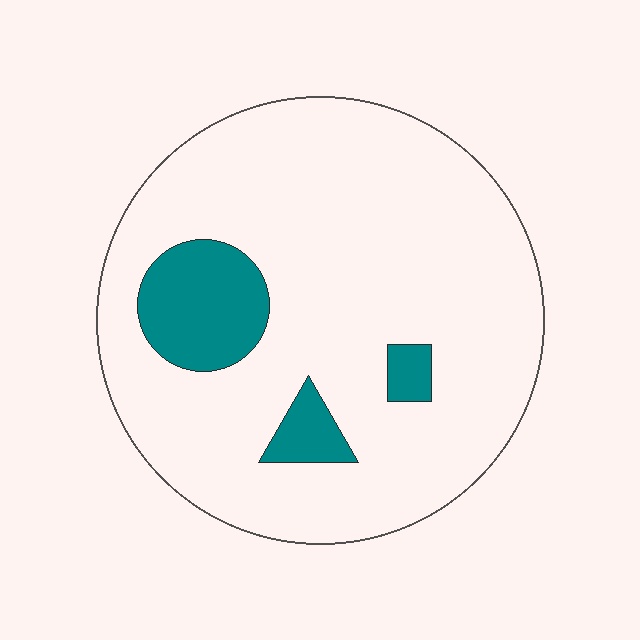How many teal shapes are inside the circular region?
3.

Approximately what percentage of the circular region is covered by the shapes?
Approximately 15%.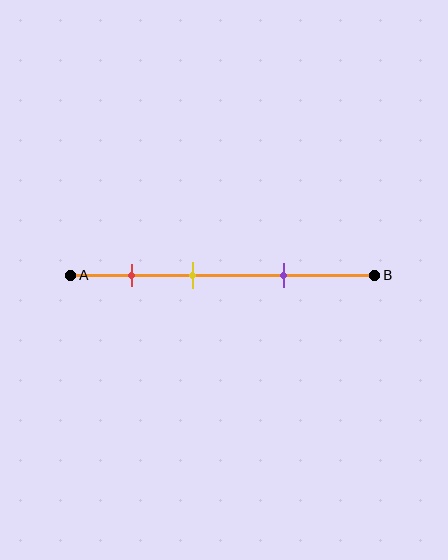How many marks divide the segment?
There are 3 marks dividing the segment.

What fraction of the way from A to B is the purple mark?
The purple mark is approximately 70% (0.7) of the way from A to B.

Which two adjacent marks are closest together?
The red and yellow marks are the closest adjacent pair.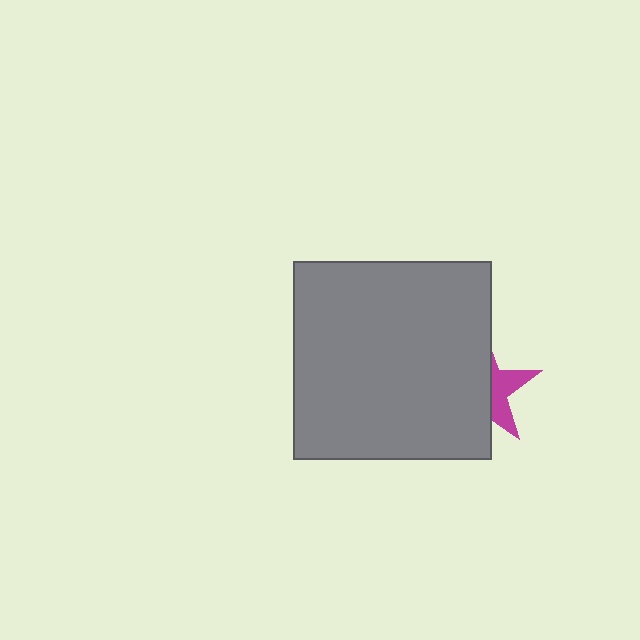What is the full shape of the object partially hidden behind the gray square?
The partially hidden object is a magenta star.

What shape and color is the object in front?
The object in front is a gray square.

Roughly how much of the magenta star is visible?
A small part of it is visible (roughly 37%).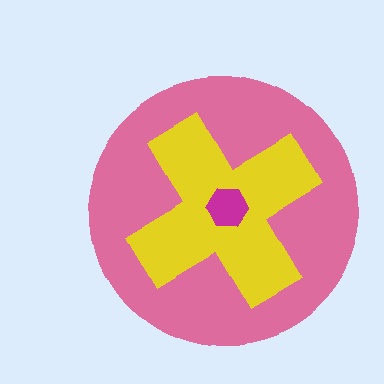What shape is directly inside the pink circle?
The yellow cross.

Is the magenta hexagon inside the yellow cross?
Yes.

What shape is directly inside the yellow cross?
The magenta hexagon.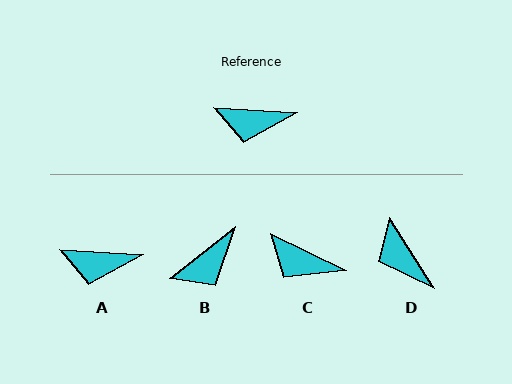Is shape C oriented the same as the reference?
No, it is off by about 22 degrees.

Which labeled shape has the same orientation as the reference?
A.